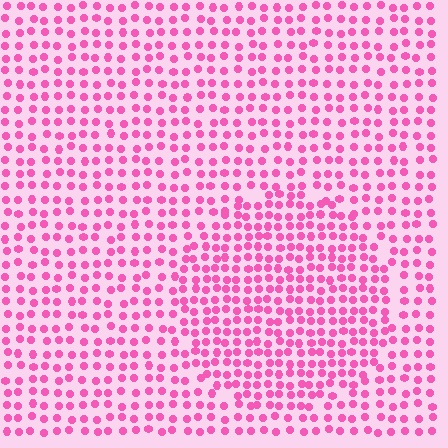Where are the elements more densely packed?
The elements are more densely packed inside the circle boundary.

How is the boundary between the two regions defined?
The boundary is defined by a change in element density (approximately 1.5x ratio). All elements are the same color, size, and shape.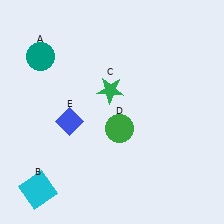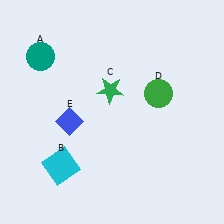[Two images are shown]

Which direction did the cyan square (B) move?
The cyan square (B) moved up.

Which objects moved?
The objects that moved are: the cyan square (B), the green circle (D).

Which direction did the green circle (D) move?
The green circle (D) moved right.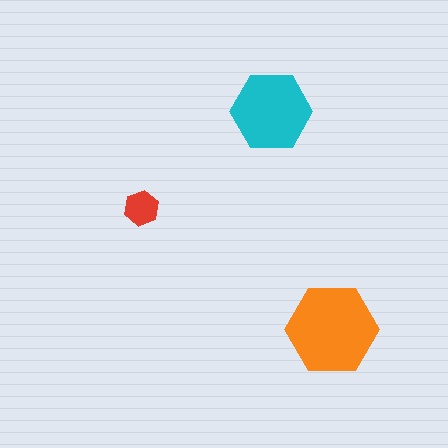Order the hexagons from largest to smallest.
the orange one, the cyan one, the red one.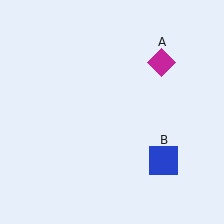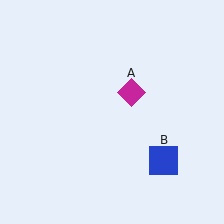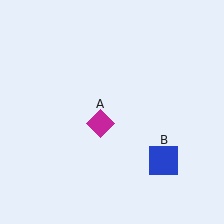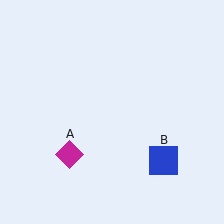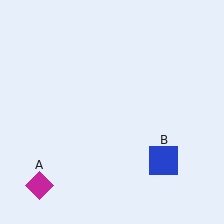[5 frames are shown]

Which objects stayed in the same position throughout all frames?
Blue square (object B) remained stationary.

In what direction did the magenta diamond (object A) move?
The magenta diamond (object A) moved down and to the left.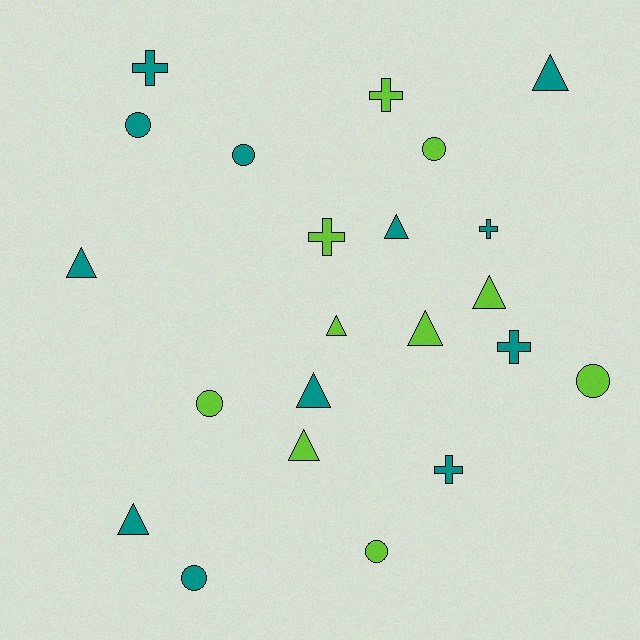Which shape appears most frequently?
Triangle, with 9 objects.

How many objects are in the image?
There are 22 objects.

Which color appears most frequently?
Teal, with 12 objects.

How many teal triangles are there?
There are 5 teal triangles.